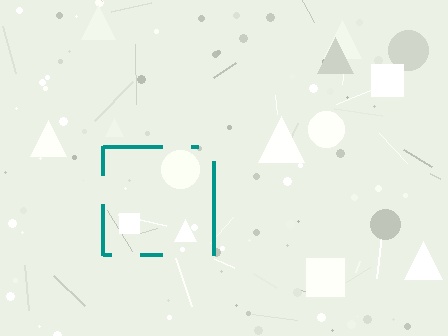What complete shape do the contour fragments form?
The contour fragments form a square.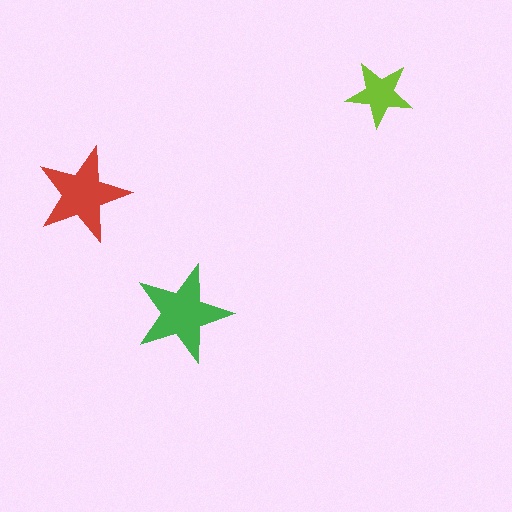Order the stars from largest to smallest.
the green one, the red one, the lime one.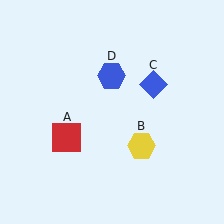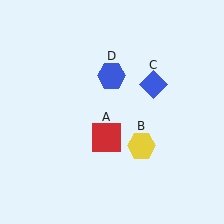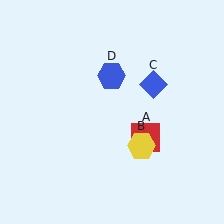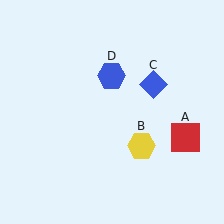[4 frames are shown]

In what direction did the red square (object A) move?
The red square (object A) moved right.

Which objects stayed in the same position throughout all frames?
Yellow hexagon (object B) and blue diamond (object C) and blue hexagon (object D) remained stationary.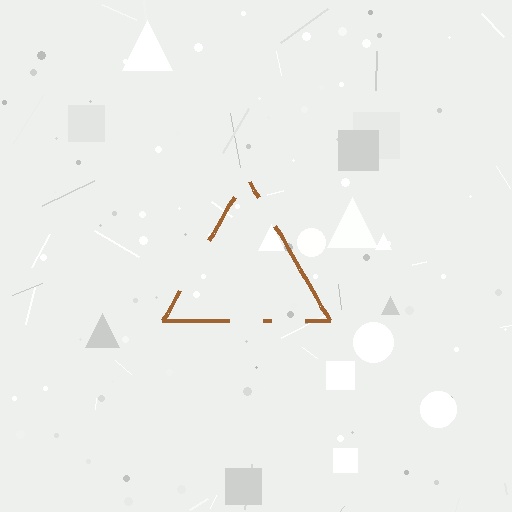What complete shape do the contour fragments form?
The contour fragments form a triangle.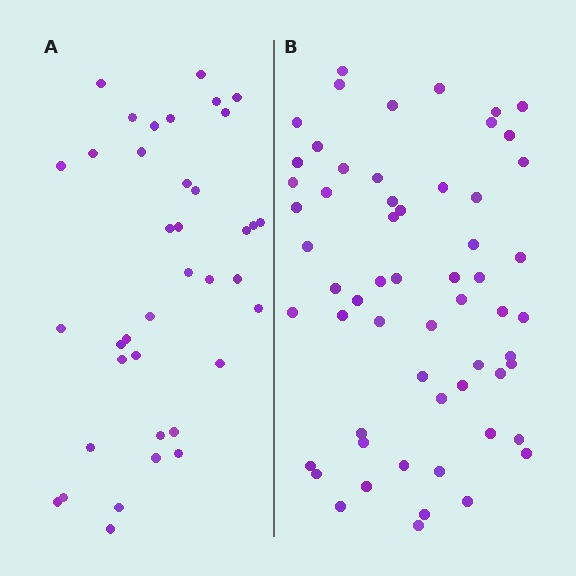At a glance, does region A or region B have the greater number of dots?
Region B (the right region) has more dots.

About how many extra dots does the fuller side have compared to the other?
Region B has approximately 20 more dots than region A.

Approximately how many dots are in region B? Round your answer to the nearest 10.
About 60 dots. (The exact count is 59, which rounds to 60.)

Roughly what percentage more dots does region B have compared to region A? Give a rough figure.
About 55% more.